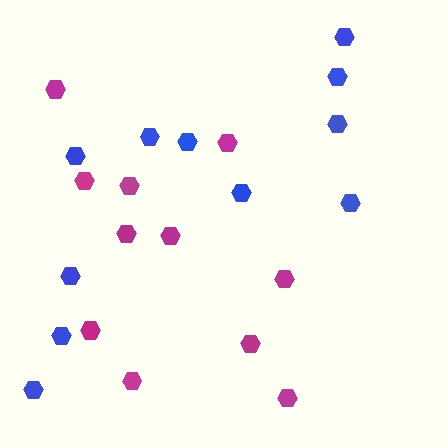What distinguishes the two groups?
There are 2 groups: one group of blue hexagons (11) and one group of magenta hexagons (11).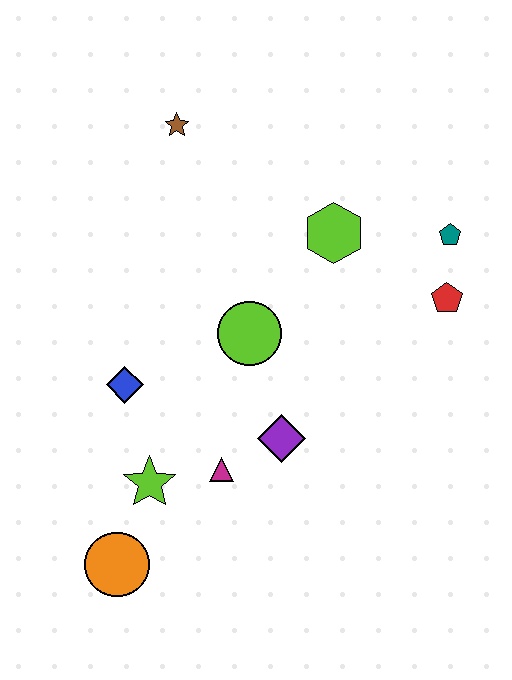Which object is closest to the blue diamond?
The lime star is closest to the blue diamond.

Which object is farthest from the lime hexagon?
The orange circle is farthest from the lime hexagon.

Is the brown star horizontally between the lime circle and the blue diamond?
Yes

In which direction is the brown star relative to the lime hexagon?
The brown star is to the left of the lime hexagon.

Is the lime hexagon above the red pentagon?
Yes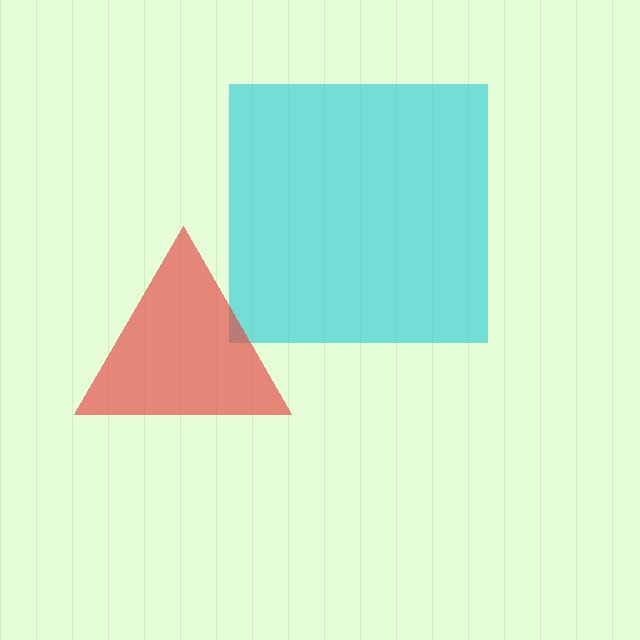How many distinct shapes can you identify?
There are 2 distinct shapes: a cyan square, a red triangle.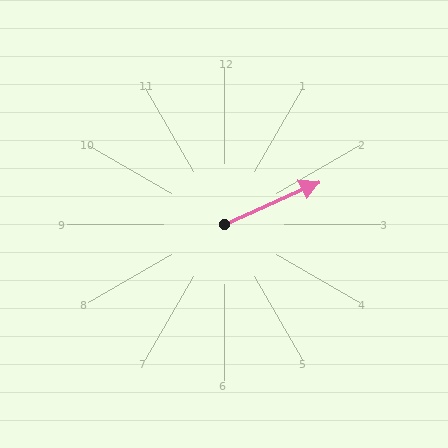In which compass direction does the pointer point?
Northeast.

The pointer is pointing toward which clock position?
Roughly 2 o'clock.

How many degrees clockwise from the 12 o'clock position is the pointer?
Approximately 66 degrees.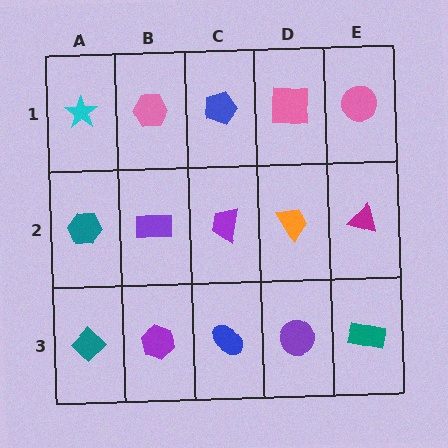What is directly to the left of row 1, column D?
A blue pentagon.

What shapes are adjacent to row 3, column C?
A purple trapezoid (row 2, column C), a purple hexagon (row 3, column B), a purple circle (row 3, column D).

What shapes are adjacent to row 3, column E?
A magenta triangle (row 2, column E), a purple circle (row 3, column D).